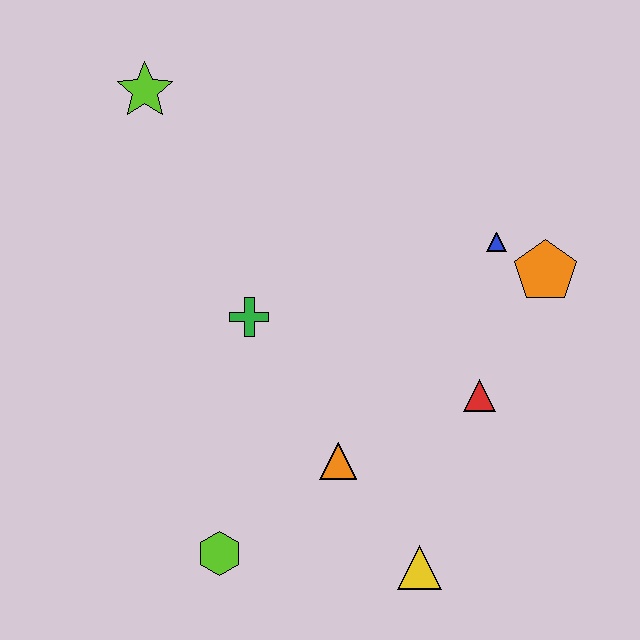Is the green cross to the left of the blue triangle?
Yes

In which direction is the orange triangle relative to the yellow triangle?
The orange triangle is above the yellow triangle.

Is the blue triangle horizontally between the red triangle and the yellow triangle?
No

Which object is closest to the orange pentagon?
The blue triangle is closest to the orange pentagon.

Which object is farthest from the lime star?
The yellow triangle is farthest from the lime star.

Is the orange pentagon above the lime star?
No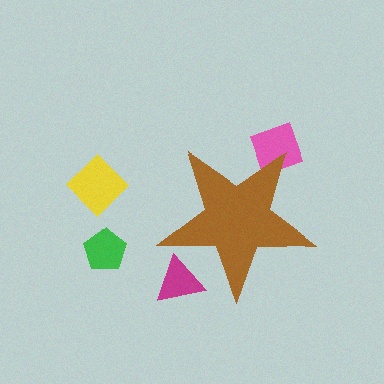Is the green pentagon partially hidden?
No, the green pentagon is fully visible.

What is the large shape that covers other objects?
A brown star.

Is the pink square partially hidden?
Yes, the pink square is partially hidden behind the brown star.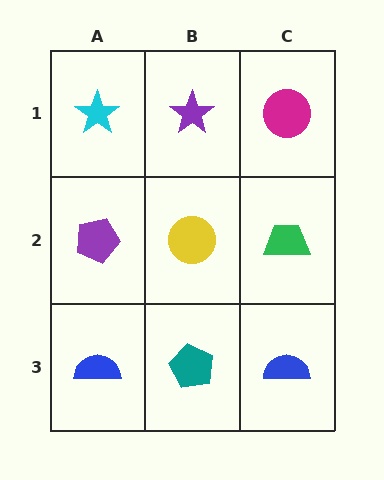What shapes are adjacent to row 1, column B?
A yellow circle (row 2, column B), a cyan star (row 1, column A), a magenta circle (row 1, column C).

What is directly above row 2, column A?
A cyan star.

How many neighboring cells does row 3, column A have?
2.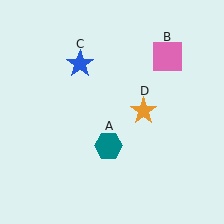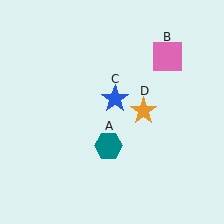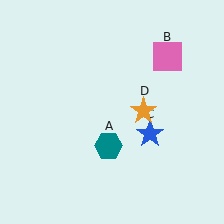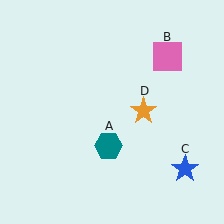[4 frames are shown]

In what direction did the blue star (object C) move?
The blue star (object C) moved down and to the right.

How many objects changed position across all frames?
1 object changed position: blue star (object C).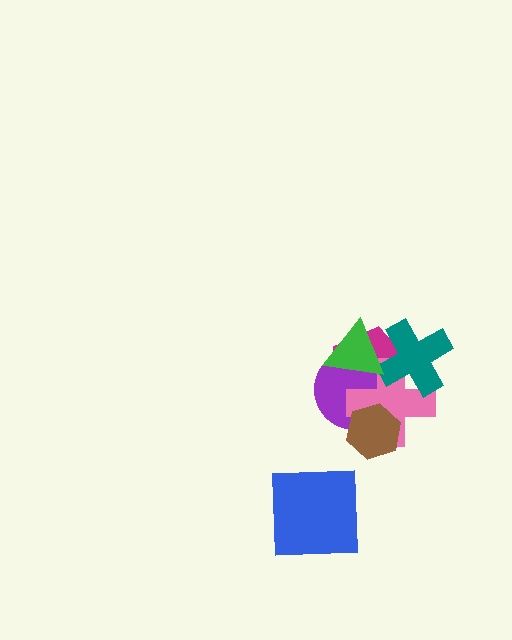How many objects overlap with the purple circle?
5 objects overlap with the purple circle.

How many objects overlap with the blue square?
0 objects overlap with the blue square.